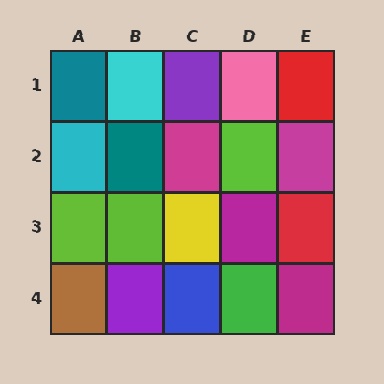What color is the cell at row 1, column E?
Red.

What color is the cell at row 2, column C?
Magenta.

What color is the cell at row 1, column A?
Teal.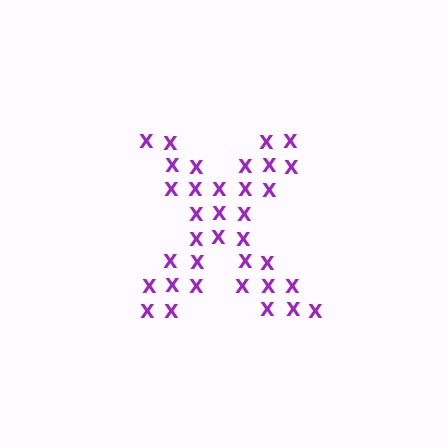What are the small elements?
The small elements are letter X's.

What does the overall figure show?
The overall figure shows the letter X.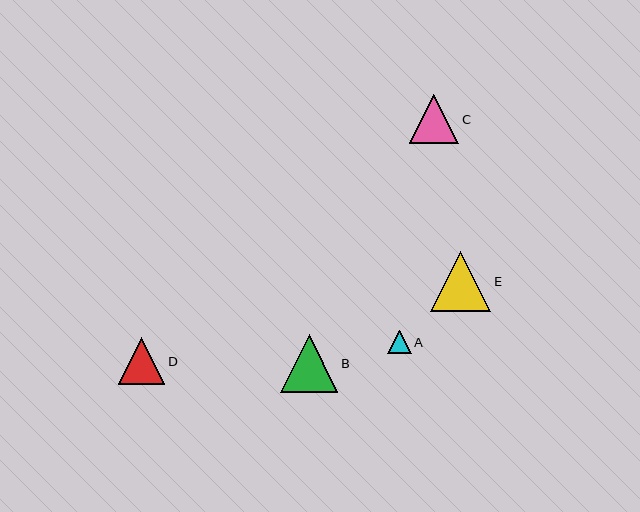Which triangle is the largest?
Triangle E is the largest with a size of approximately 60 pixels.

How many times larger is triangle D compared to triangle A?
Triangle D is approximately 2.0 times the size of triangle A.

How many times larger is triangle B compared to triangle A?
Triangle B is approximately 2.5 times the size of triangle A.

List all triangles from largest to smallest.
From largest to smallest: E, B, C, D, A.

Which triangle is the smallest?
Triangle A is the smallest with a size of approximately 23 pixels.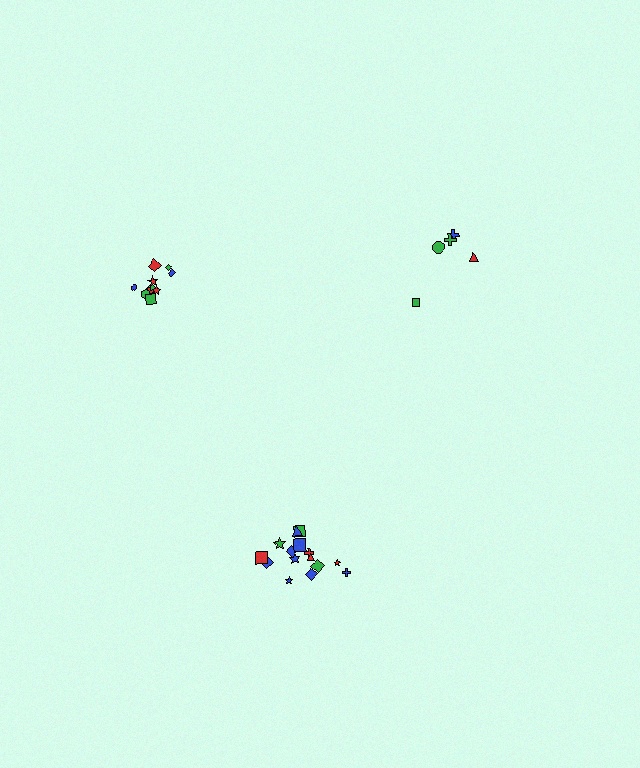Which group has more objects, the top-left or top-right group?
The top-left group.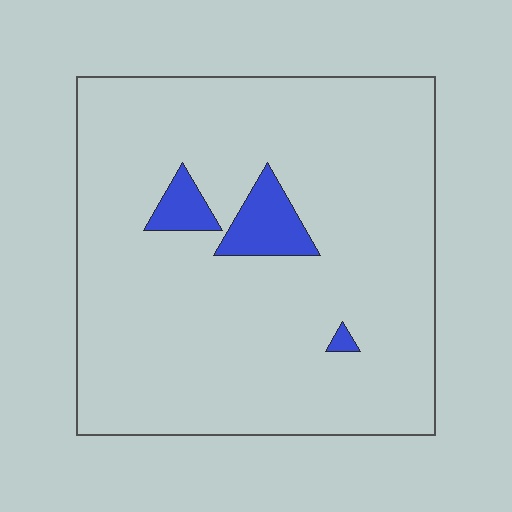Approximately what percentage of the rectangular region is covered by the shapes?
Approximately 5%.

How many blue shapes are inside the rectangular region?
3.